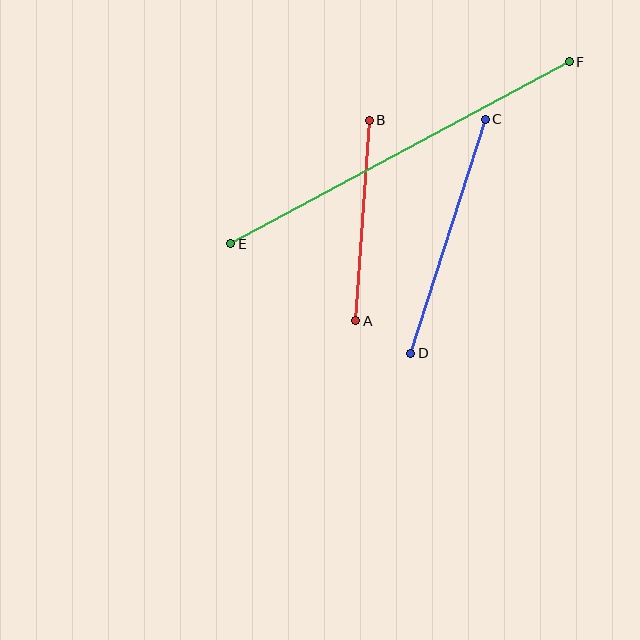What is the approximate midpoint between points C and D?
The midpoint is at approximately (448, 236) pixels.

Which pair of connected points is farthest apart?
Points E and F are farthest apart.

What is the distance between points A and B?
The distance is approximately 201 pixels.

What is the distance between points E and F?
The distance is approximately 384 pixels.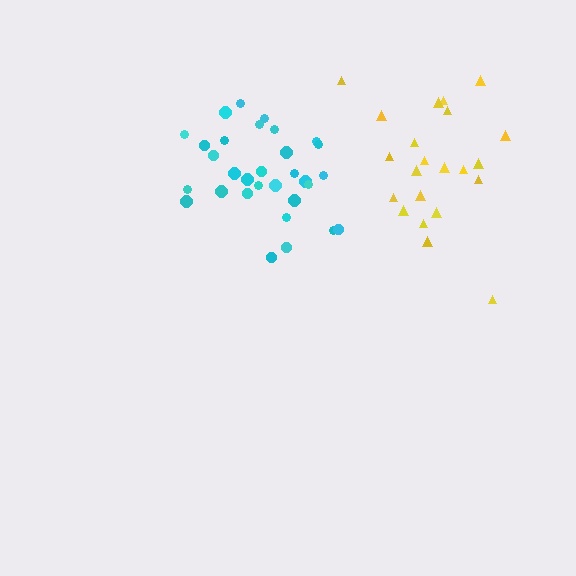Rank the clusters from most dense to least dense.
cyan, yellow.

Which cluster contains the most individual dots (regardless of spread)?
Cyan (31).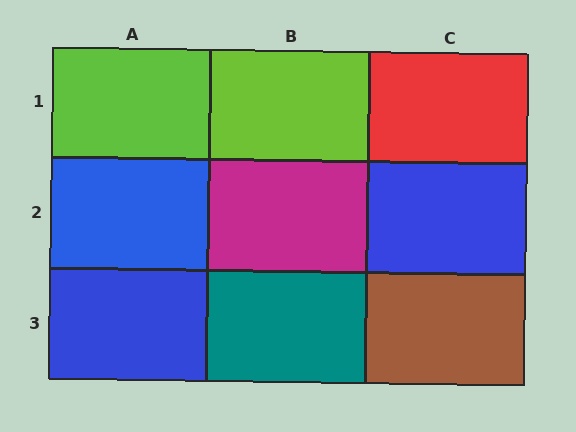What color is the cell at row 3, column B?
Teal.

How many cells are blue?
3 cells are blue.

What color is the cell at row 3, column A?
Blue.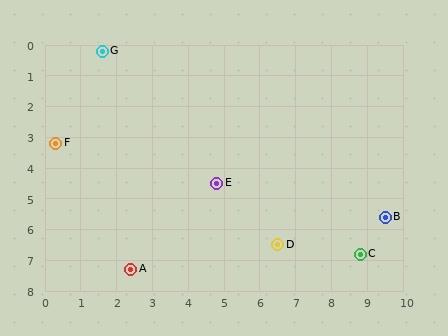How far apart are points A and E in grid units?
Points A and E are about 3.7 grid units apart.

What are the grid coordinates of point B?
Point B is at approximately (9.5, 5.6).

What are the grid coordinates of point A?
Point A is at approximately (2.4, 7.3).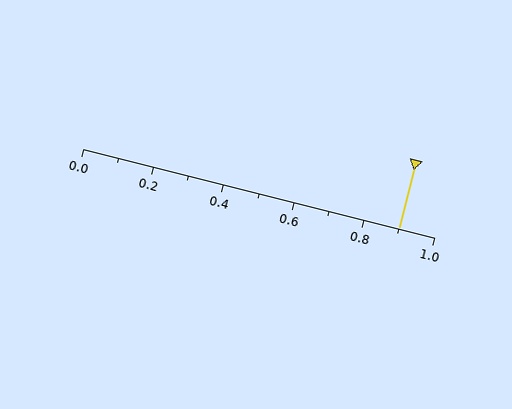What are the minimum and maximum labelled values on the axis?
The axis runs from 0.0 to 1.0.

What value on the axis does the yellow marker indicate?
The marker indicates approximately 0.9.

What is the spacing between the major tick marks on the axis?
The major ticks are spaced 0.2 apart.